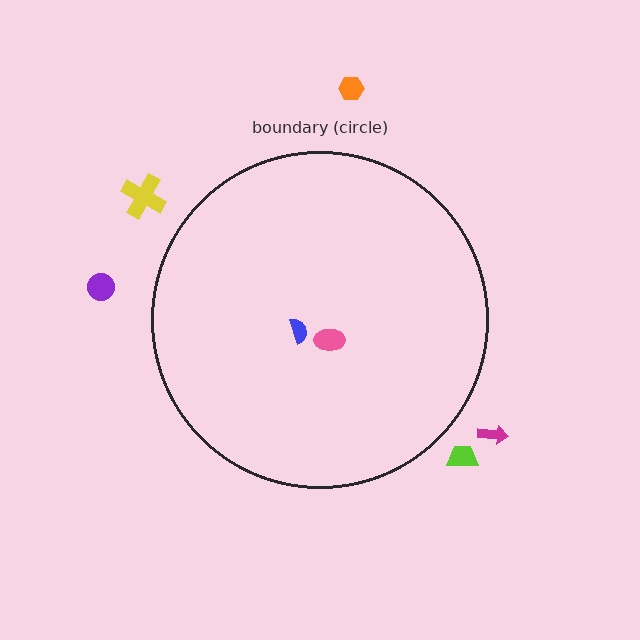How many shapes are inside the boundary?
2 inside, 5 outside.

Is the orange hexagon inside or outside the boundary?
Outside.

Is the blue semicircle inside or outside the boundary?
Inside.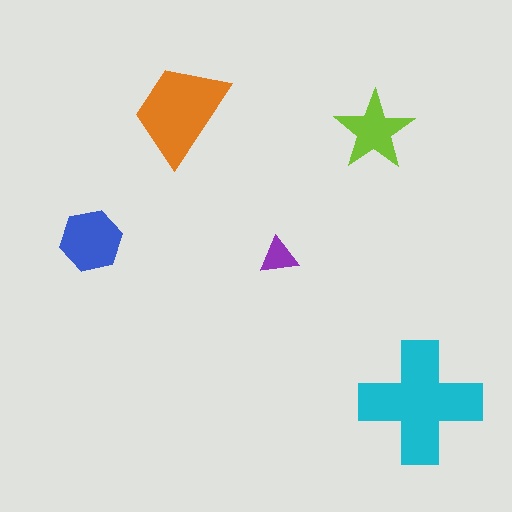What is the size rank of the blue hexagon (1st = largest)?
3rd.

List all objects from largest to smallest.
The cyan cross, the orange trapezoid, the blue hexagon, the lime star, the purple triangle.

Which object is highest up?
The orange trapezoid is topmost.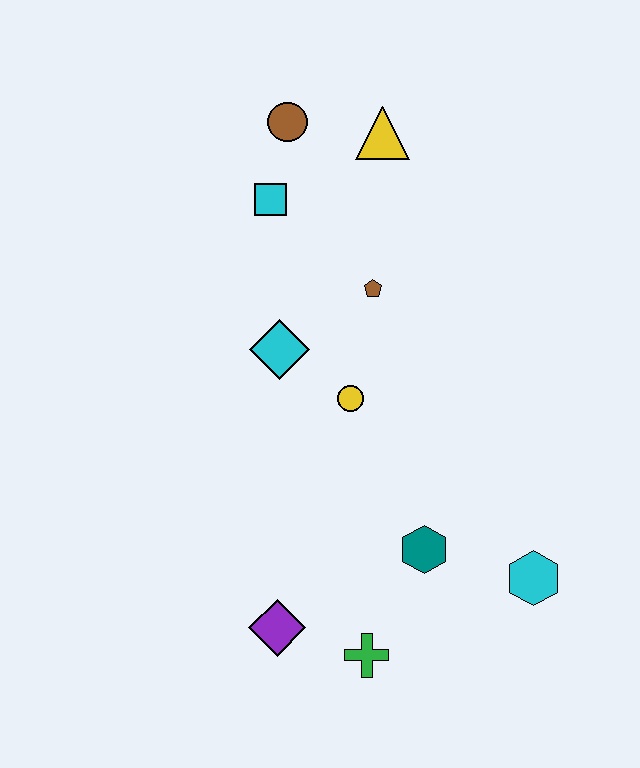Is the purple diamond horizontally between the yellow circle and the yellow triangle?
No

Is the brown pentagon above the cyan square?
No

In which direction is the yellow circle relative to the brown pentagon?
The yellow circle is below the brown pentagon.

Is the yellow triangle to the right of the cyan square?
Yes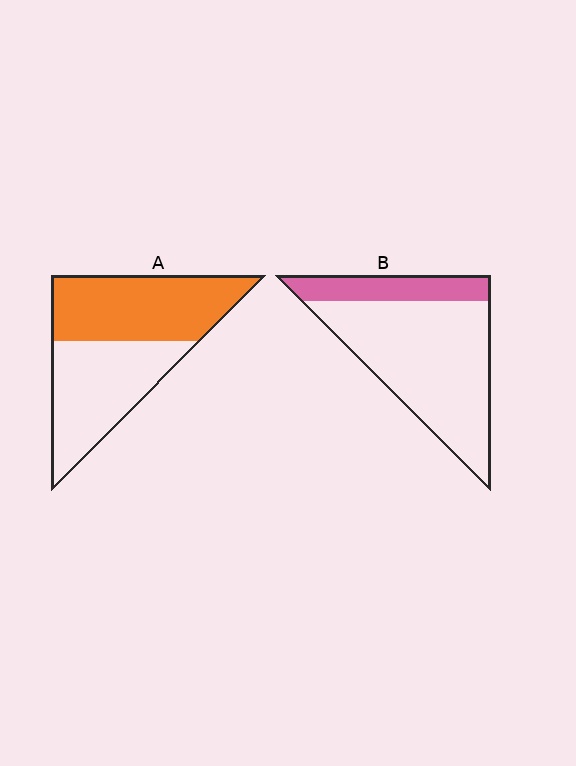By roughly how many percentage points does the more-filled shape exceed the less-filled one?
By roughly 30 percentage points (A over B).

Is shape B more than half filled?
No.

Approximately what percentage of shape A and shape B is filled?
A is approximately 50% and B is approximately 25%.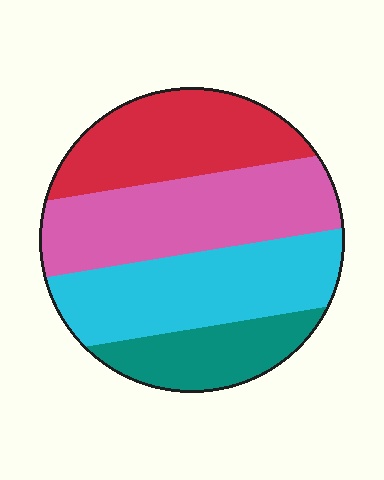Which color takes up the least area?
Teal, at roughly 15%.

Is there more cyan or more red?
Cyan.